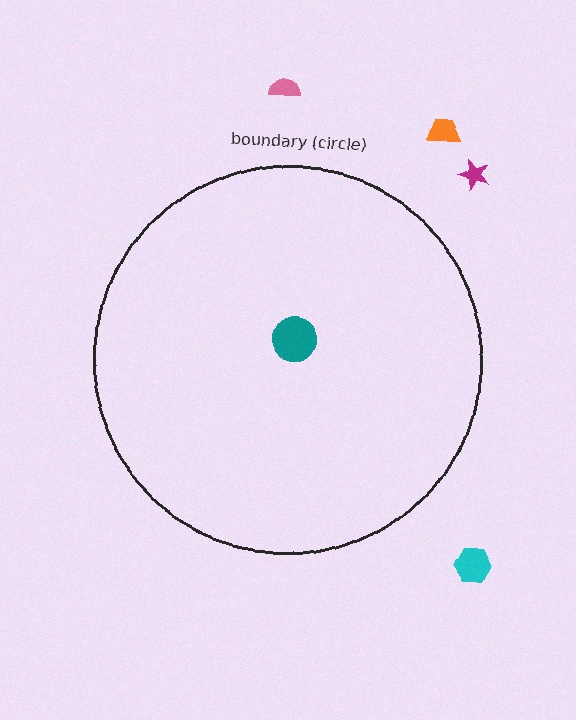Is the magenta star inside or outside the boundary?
Outside.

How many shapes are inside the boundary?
1 inside, 4 outside.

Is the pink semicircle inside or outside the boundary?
Outside.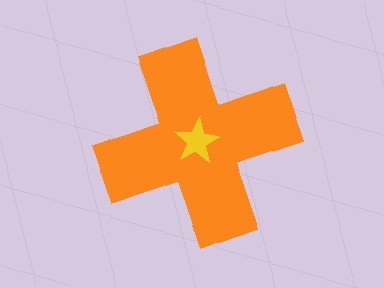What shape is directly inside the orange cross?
The yellow star.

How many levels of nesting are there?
2.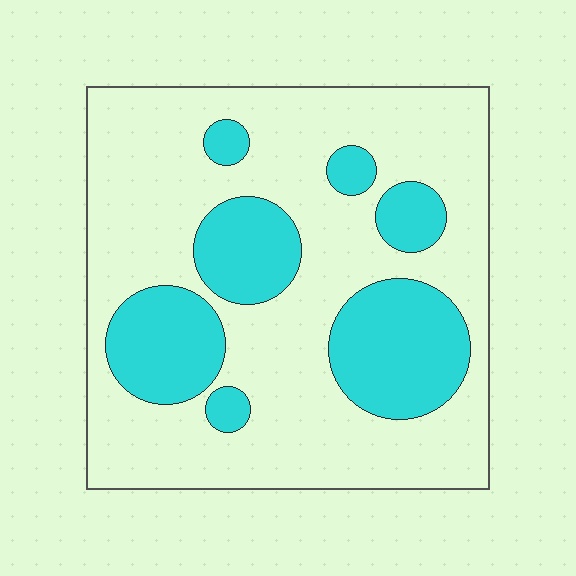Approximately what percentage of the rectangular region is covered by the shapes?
Approximately 30%.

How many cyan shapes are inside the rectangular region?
7.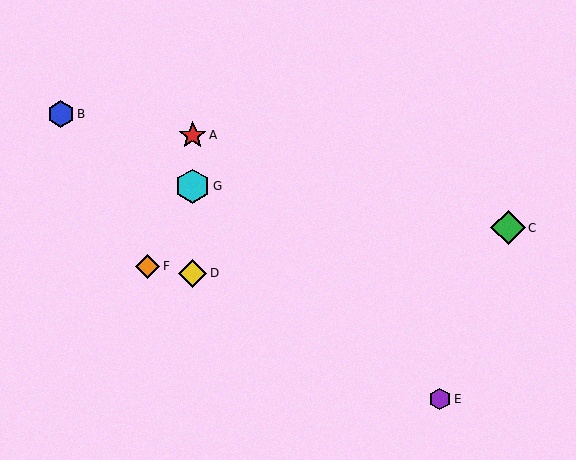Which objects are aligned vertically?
Objects A, D, G are aligned vertically.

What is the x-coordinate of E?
Object E is at x≈440.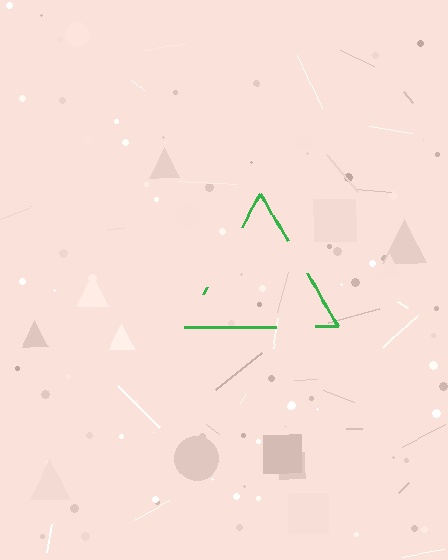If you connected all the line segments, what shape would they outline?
They would outline a triangle.